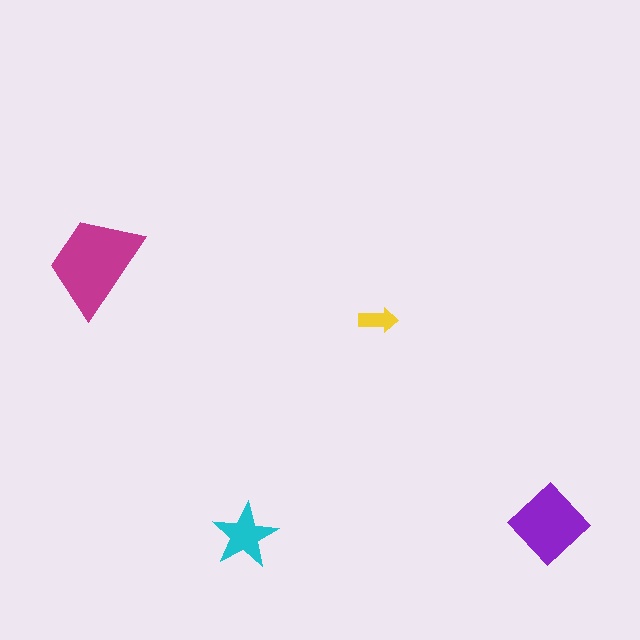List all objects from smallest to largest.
The yellow arrow, the cyan star, the purple diamond, the magenta trapezoid.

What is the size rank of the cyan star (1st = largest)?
3rd.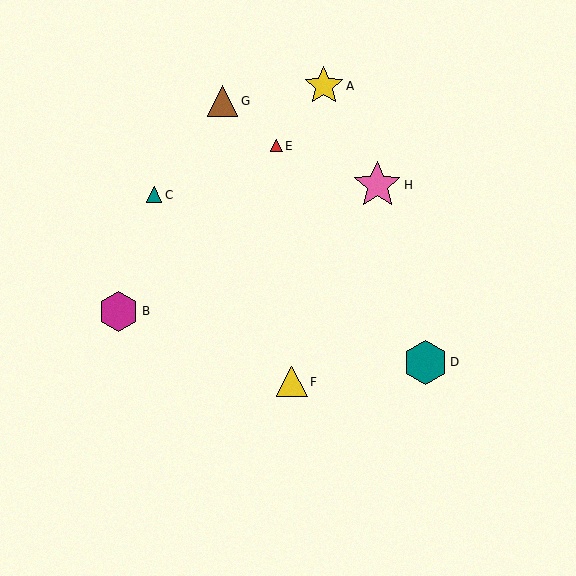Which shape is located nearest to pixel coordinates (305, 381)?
The yellow triangle (labeled F) at (292, 382) is nearest to that location.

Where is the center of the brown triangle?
The center of the brown triangle is at (223, 101).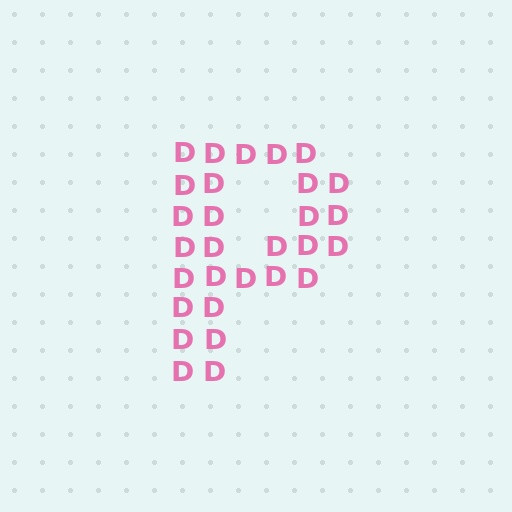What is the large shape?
The large shape is the letter P.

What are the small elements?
The small elements are letter D's.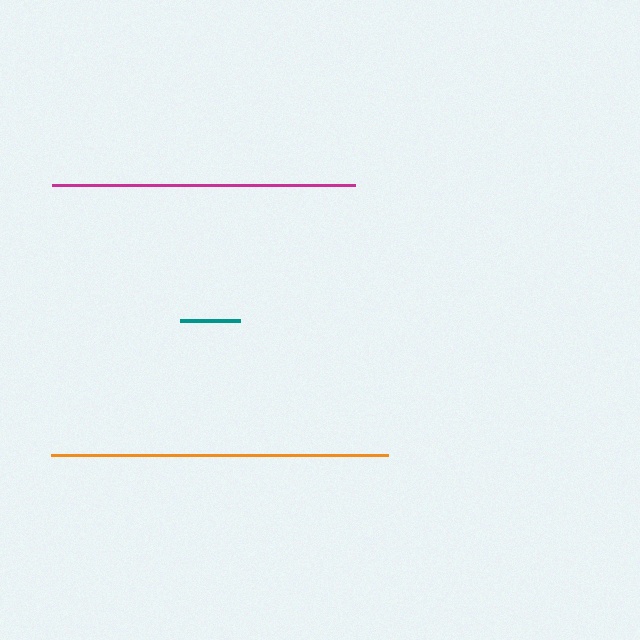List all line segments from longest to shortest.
From longest to shortest: orange, magenta, teal.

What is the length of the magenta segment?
The magenta segment is approximately 303 pixels long.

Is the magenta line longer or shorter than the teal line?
The magenta line is longer than the teal line.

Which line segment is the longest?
The orange line is the longest at approximately 337 pixels.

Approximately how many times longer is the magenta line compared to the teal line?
The magenta line is approximately 5.0 times the length of the teal line.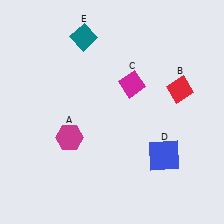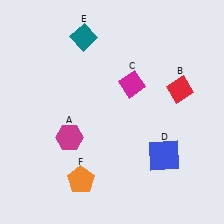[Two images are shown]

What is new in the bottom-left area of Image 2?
An orange pentagon (F) was added in the bottom-left area of Image 2.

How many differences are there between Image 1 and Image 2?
There is 1 difference between the two images.